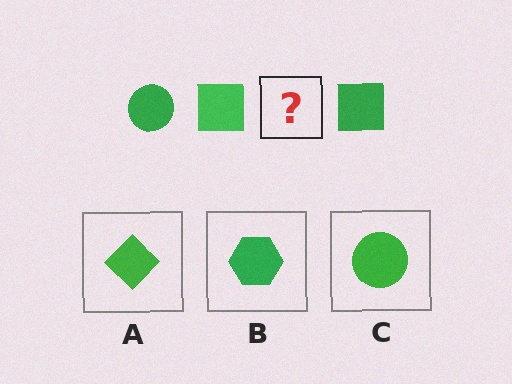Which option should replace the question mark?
Option C.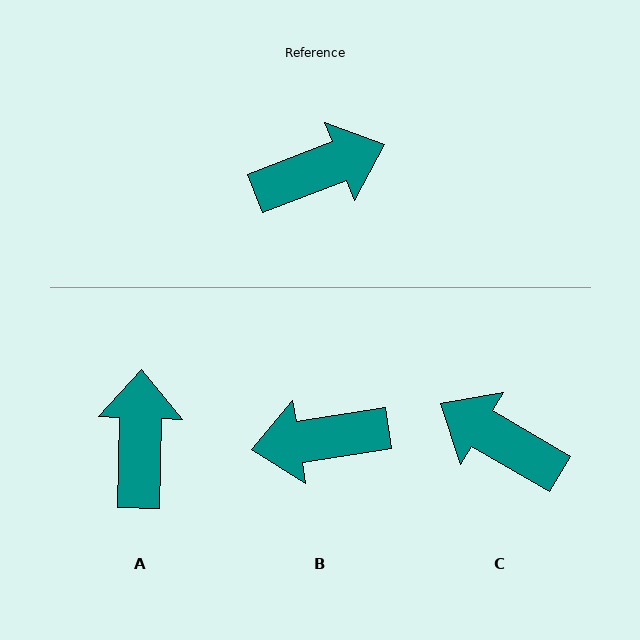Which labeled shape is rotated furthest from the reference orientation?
B, about 168 degrees away.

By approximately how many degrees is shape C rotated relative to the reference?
Approximately 129 degrees counter-clockwise.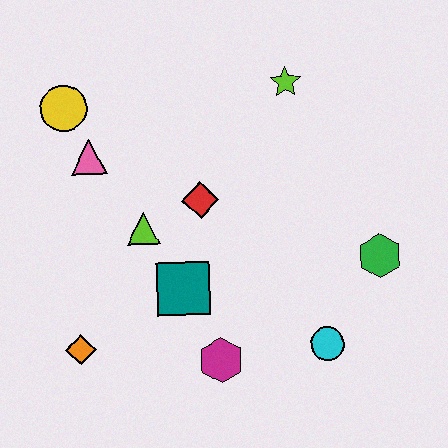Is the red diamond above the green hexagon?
Yes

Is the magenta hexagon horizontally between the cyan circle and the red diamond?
Yes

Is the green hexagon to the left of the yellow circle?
No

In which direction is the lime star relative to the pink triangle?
The lime star is to the right of the pink triangle.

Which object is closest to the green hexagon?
The cyan circle is closest to the green hexagon.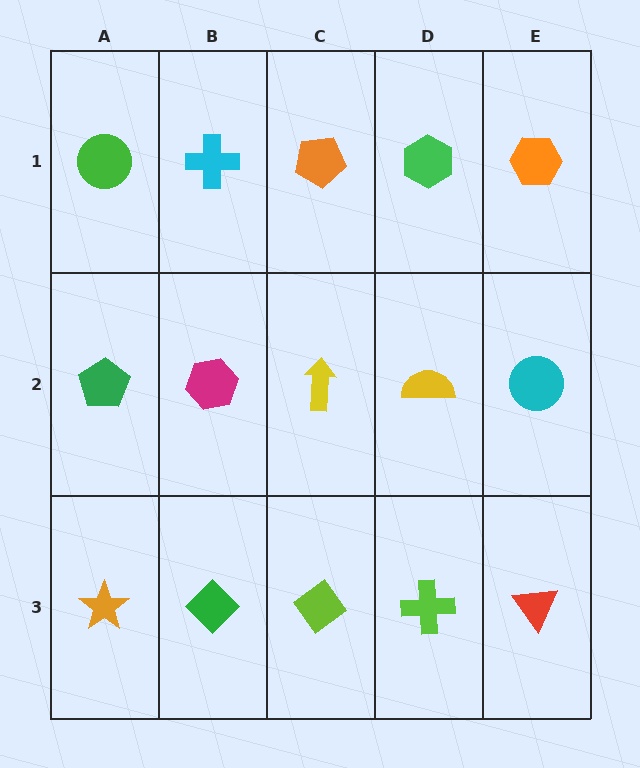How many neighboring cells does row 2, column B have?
4.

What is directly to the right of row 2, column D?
A cyan circle.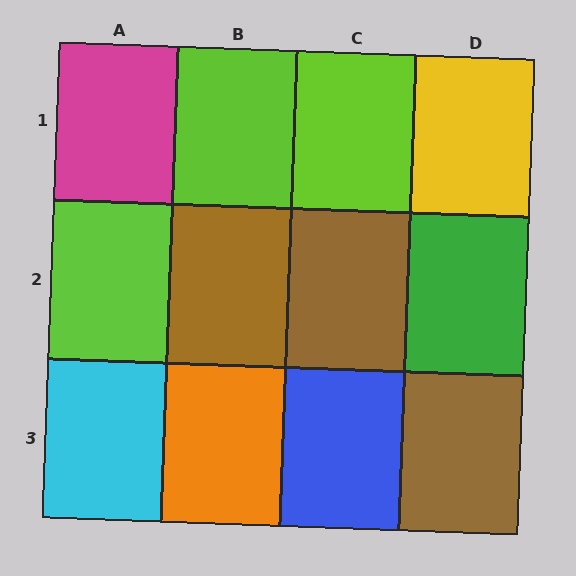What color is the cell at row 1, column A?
Magenta.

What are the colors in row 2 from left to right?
Lime, brown, brown, green.